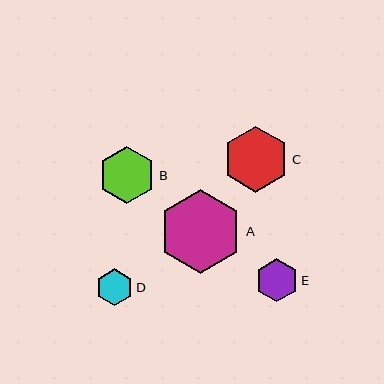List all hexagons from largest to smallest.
From largest to smallest: A, C, B, E, D.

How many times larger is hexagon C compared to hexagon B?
Hexagon C is approximately 1.2 times the size of hexagon B.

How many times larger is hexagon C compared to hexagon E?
Hexagon C is approximately 1.5 times the size of hexagon E.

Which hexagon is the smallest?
Hexagon D is the smallest with a size of approximately 37 pixels.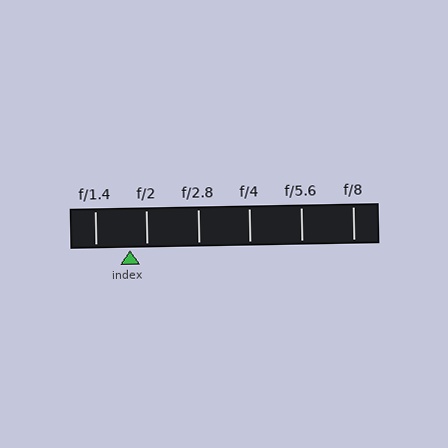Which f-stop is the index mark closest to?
The index mark is closest to f/2.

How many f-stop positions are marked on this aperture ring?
There are 6 f-stop positions marked.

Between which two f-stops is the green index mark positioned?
The index mark is between f/1.4 and f/2.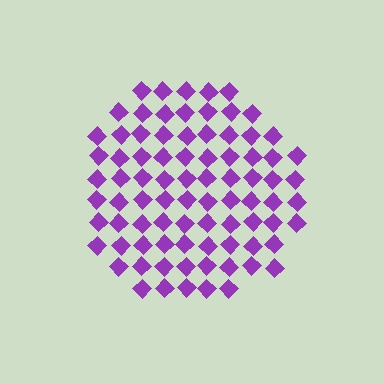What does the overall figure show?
The overall figure shows a circle.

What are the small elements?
The small elements are diamonds.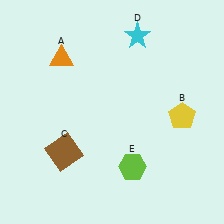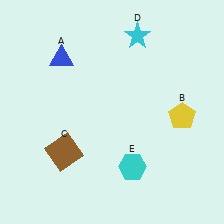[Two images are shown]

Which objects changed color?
A changed from orange to blue. E changed from lime to cyan.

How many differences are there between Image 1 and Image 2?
There are 2 differences between the two images.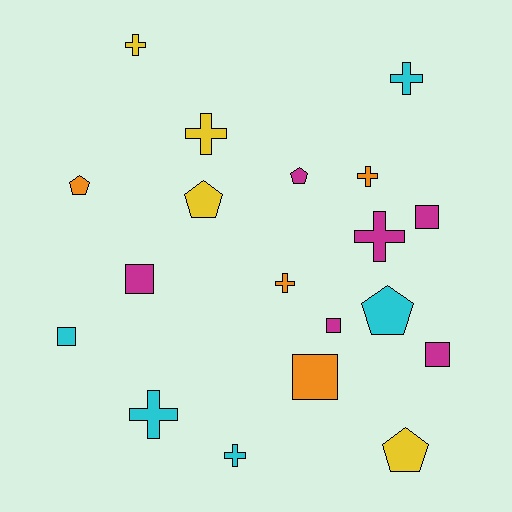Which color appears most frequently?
Magenta, with 6 objects.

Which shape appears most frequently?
Cross, with 8 objects.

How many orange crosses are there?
There are 2 orange crosses.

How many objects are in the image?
There are 19 objects.